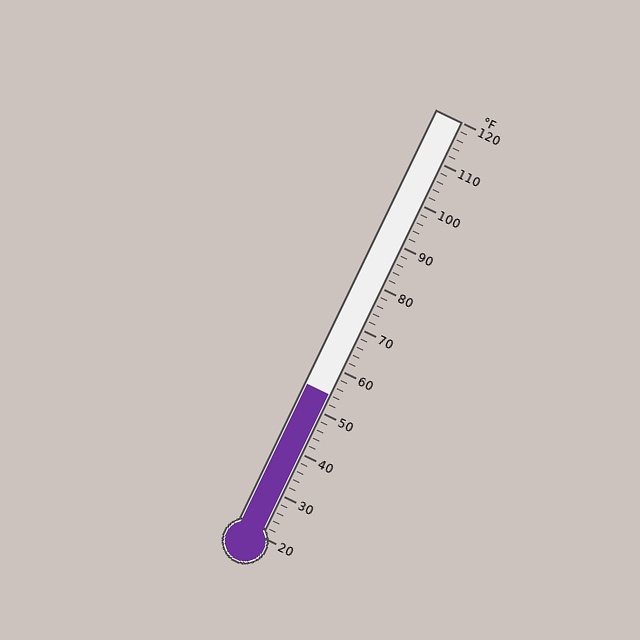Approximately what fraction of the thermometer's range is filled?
The thermometer is filled to approximately 35% of its range.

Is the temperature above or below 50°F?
The temperature is above 50°F.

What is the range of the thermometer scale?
The thermometer scale ranges from 20°F to 120°F.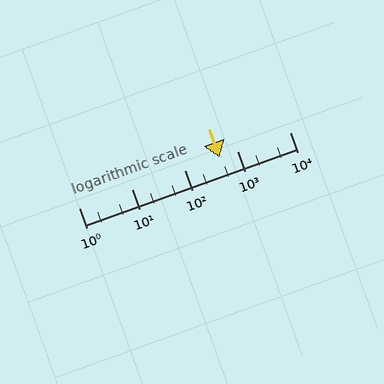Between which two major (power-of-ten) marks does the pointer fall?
The pointer is between 100 and 1000.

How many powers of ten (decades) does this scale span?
The scale spans 4 decades, from 1 to 10000.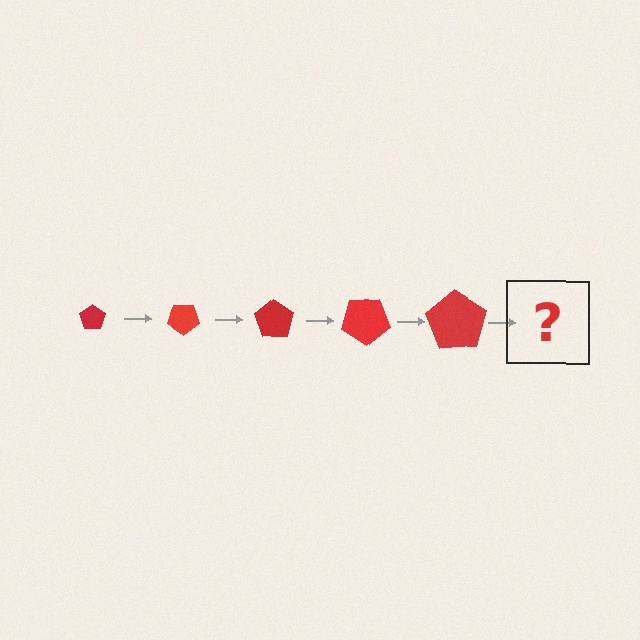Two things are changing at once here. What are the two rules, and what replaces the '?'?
The two rules are that the pentagon grows larger each step and it rotates 35 degrees each step. The '?' should be a pentagon, larger than the previous one and rotated 175 degrees from the start.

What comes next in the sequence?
The next element should be a pentagon, larger than the previous one and rotated 175 degrees from the start.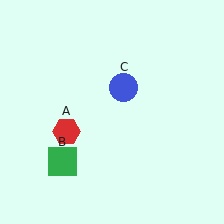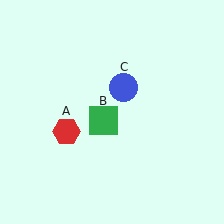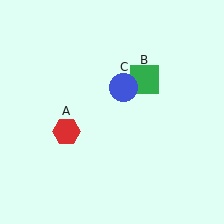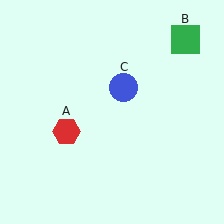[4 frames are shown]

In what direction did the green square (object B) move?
The green square (object B) moved up and to the right.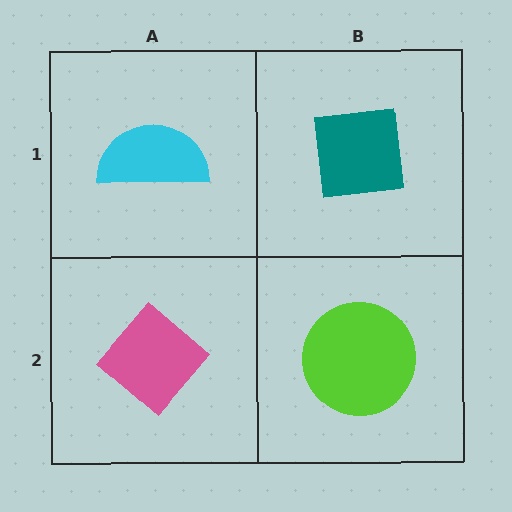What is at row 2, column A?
A pink diamond.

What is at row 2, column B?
A lime circle.